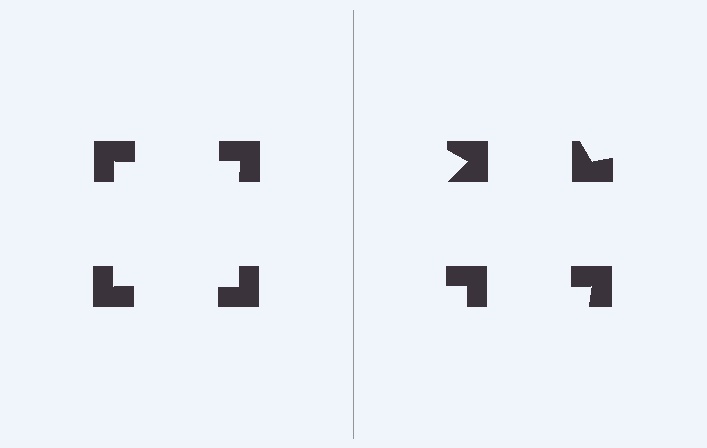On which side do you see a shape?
An illusory square appears on the left side. On the right side the wedge cuts are rotated, so no coherent shape forms.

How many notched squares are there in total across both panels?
8 — 4 on each side.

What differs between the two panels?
The notched squares are positioned identically on both sides; only the wedge orientations differ. On the left they align to a square; on the right they are misaligned.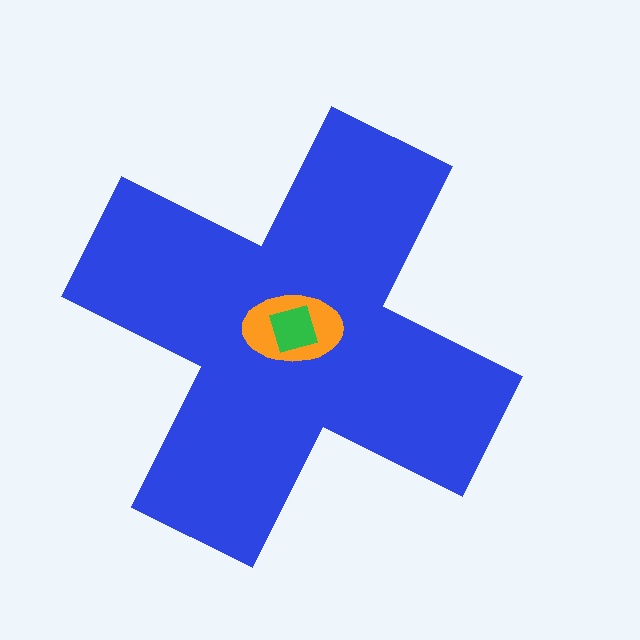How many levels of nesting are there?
3.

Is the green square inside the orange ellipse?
Yes.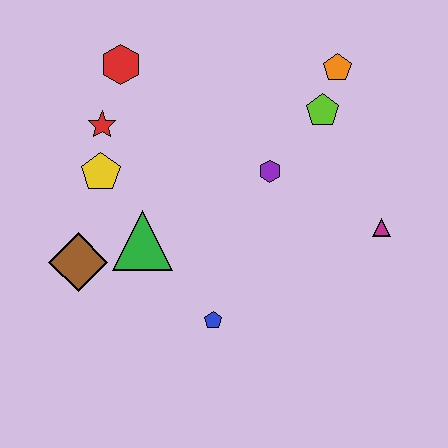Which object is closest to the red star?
The yellow pentagon is closest to the red star.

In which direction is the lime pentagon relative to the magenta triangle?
The lime pentagon is above the magenta triangle.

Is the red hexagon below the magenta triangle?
No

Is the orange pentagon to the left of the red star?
No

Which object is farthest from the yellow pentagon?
The magenta triangle is farthest from the yellow pentagon.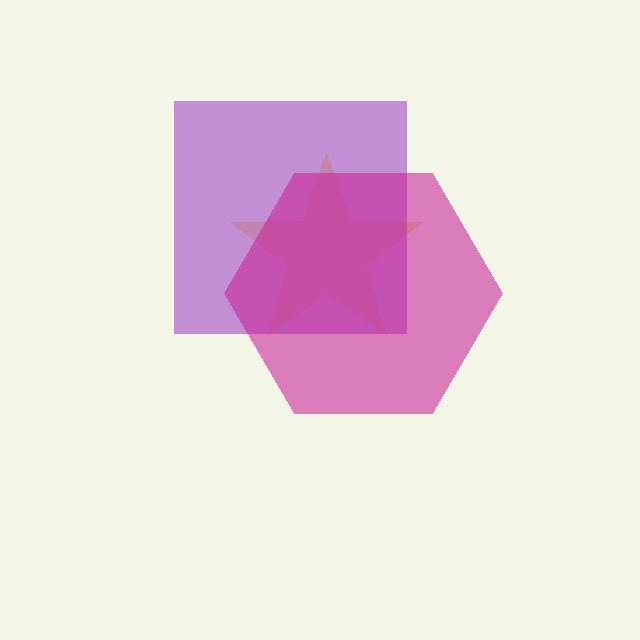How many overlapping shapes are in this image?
There are 3 overlapping shapes in the image.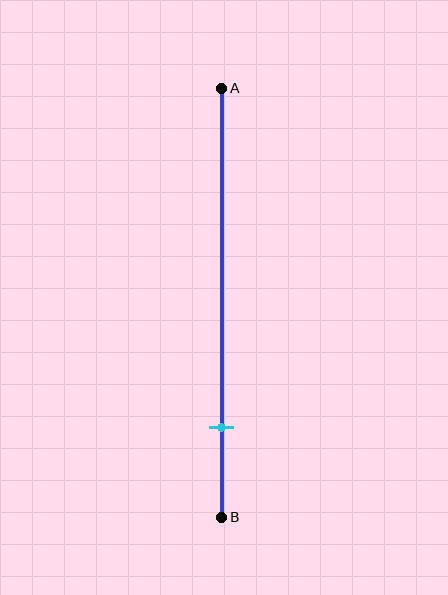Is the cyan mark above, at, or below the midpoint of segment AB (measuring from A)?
The cyan mark is below the midpoint of segment AB.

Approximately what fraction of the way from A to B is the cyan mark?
The cyan mark is approximately 80% of the way from A to B.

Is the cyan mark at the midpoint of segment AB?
No, the mark is at about 80% from A, not at the 50% midpoint.